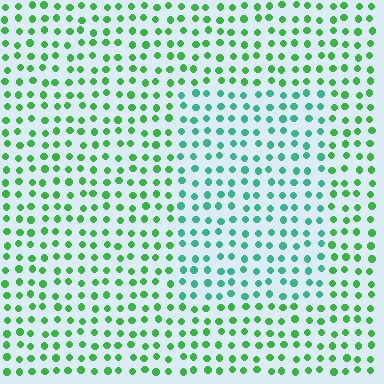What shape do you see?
I see a rectangle.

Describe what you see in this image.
The image is filled with small green elements in a uniform arrangement. A rectangle-shaped region is visible where the elements are tinted to a slightly different hue, forming a subtle color boundary.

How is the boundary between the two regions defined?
The boundary is defined purely by a slight shift in hue (about 35 degrees). Spacing, size, and orientation are identical on both sides.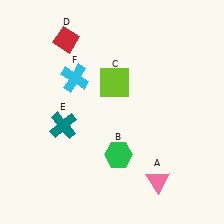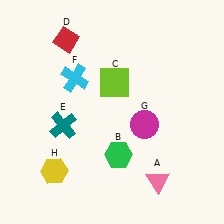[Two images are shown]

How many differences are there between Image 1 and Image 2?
There are 2 differences between the two images.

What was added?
A magenta circle (G), a yellow hexagon (H) were added in Image 2.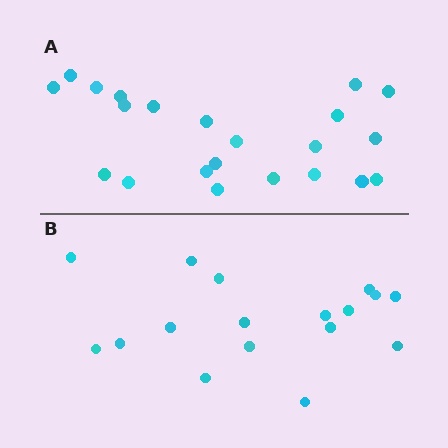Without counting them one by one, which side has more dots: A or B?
Region A (the top region) has more dots.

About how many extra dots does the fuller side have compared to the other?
Region A has about 5 more dots than region B.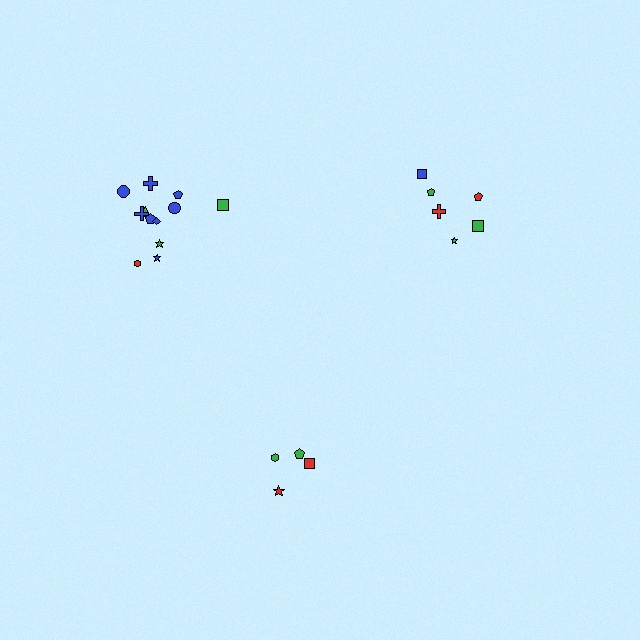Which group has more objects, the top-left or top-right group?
The top-left group.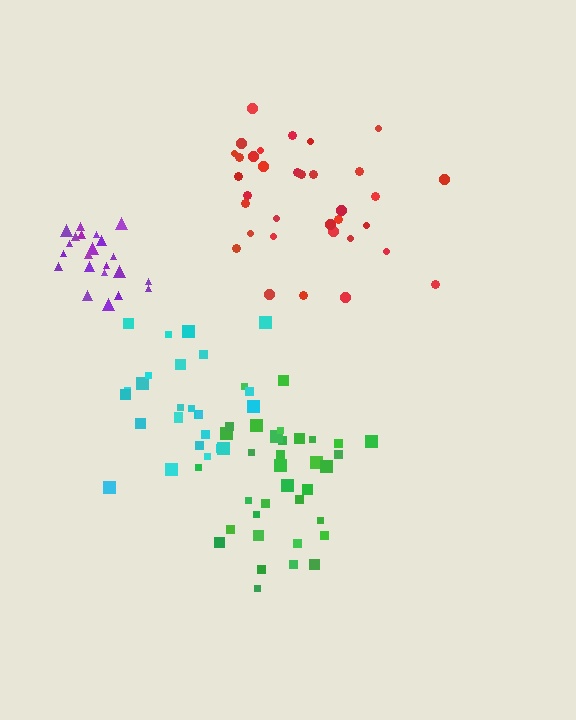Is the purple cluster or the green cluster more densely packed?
Purple.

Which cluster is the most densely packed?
Purple.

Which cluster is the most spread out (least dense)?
Red.